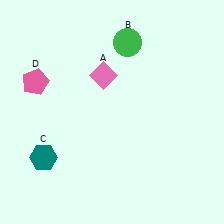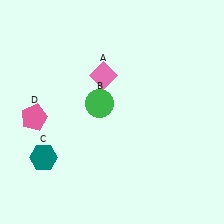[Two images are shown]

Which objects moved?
The objects that moved are: the green circle (B), the pink pentagon (D).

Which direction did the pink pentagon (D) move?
The pink pentagon (D) moved down.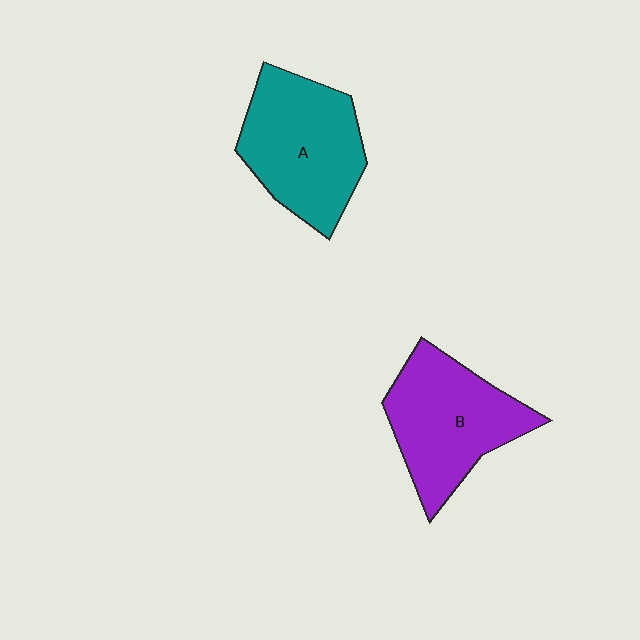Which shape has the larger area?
Shape A (teal).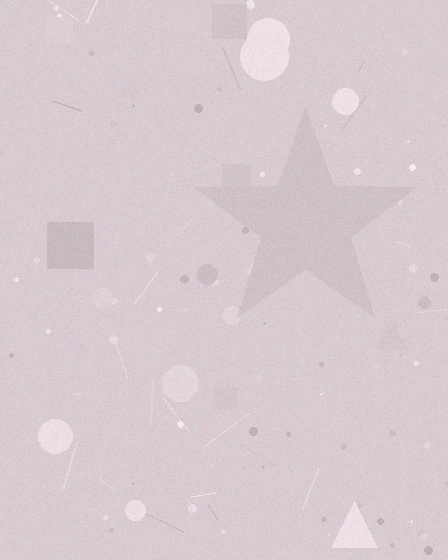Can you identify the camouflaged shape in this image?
The camouflaged shape is a star.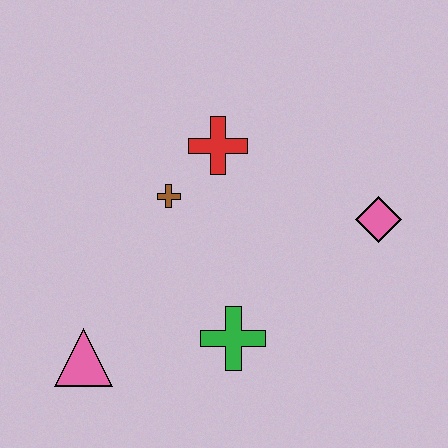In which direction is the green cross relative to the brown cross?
The green cross is below the brown cross.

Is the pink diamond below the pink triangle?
No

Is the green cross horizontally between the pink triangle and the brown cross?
No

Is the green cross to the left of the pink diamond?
Yes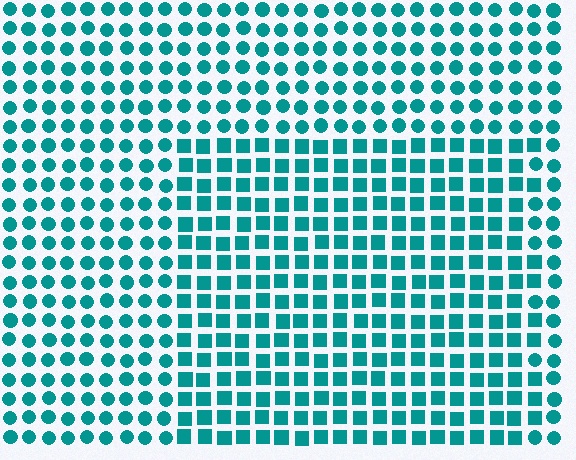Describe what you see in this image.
The image is filled with small teal elements arranged in a uniform grid. A rectangle-shaped region contains squares, while the surrounding area contains circles. The boundary is defined purely by the change in element shape.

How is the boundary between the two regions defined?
The boundary is defined by a change in element shape: squares inside vs. circles outside. All elements share the same color and spacing.